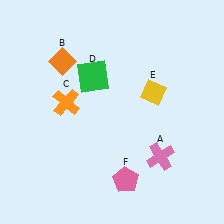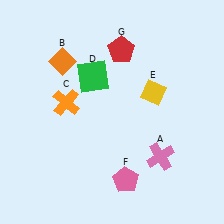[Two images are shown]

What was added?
A red pentagon (G) was added in Image 2.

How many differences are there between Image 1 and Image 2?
There is 1 difference between the two images.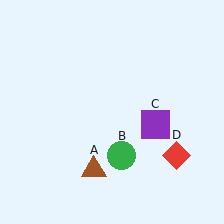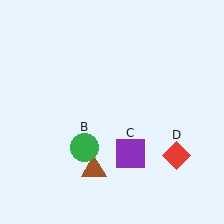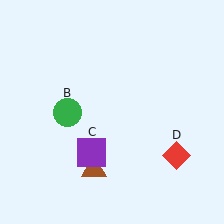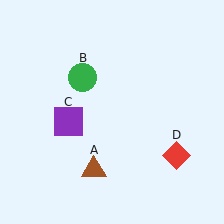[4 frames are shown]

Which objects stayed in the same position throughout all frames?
Brown triangle (object A) and red diamond (object D) remained stationary.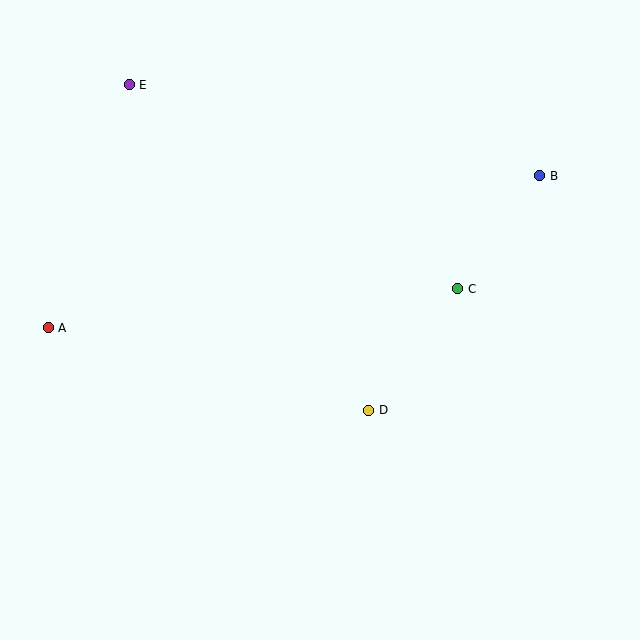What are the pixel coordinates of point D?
Point D is at (369, 410).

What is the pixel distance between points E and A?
The distance between E and A is 256 pixels.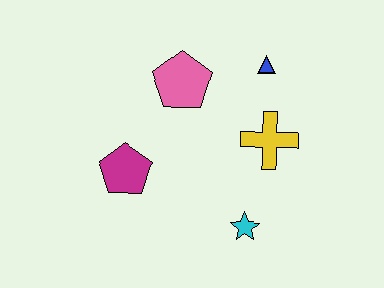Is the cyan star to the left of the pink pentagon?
No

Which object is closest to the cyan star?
The yellow cross is closest to the cyan star.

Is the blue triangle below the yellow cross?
No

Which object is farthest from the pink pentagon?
The cyan star is farthest from the pink pentagon.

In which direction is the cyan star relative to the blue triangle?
The cyan star is below the blue triangle.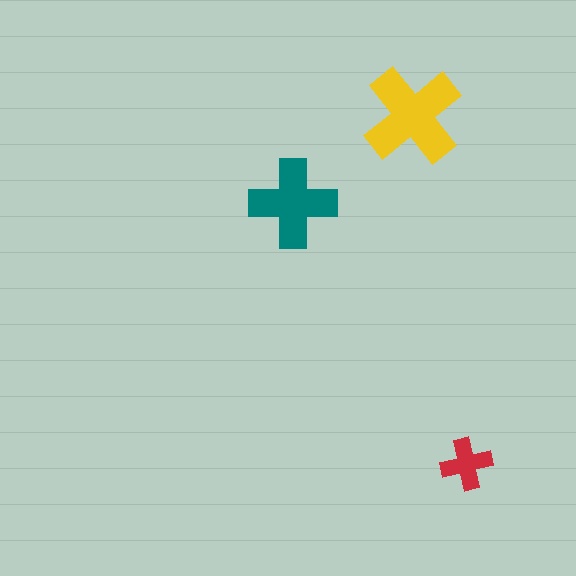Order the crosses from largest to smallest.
the yellow one, the teal one, the red one.